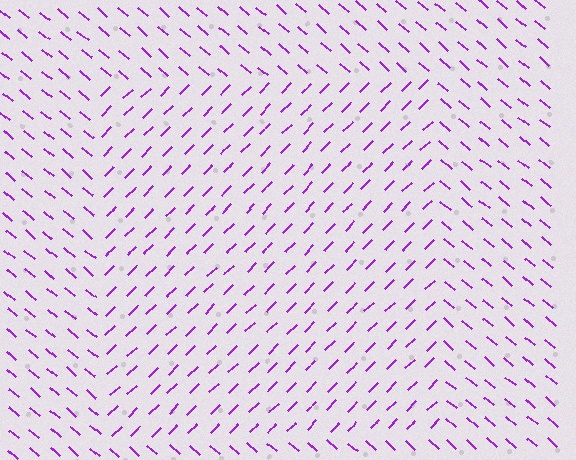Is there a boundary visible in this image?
Yes, there is a texture boundary formed by a change in line orientation.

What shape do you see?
I see a rectangle.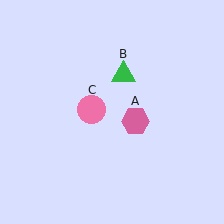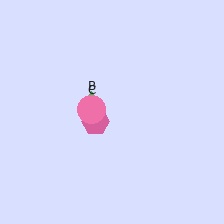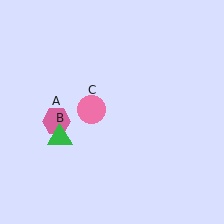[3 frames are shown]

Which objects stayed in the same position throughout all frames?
Pink circle (object C) remained stationary.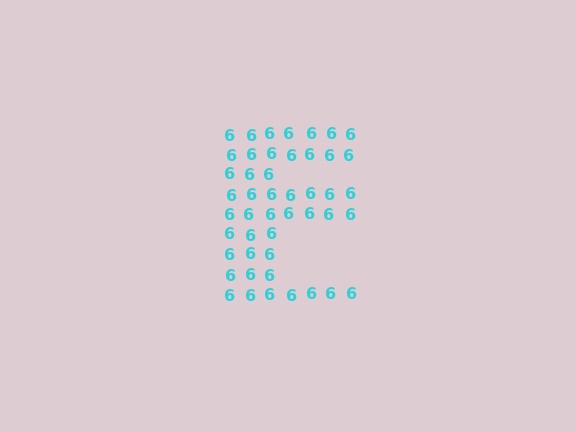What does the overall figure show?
The overall figure shows the letter E.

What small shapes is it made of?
It is made of small digit 6's.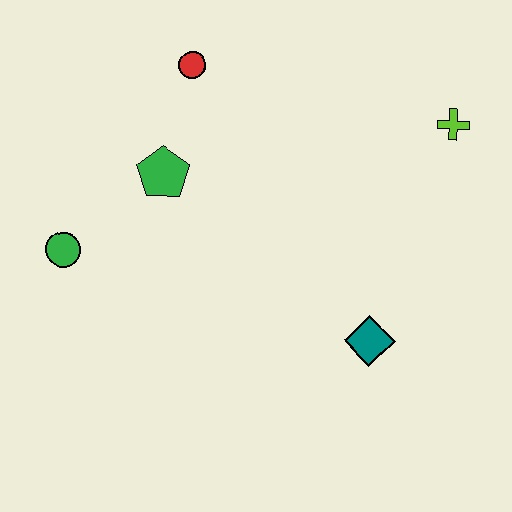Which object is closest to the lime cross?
The teal diamond is closest to the lime cross.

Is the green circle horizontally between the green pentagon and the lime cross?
No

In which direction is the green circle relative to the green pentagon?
The green circle is to the left of the green pentagon.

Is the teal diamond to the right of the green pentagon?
Yes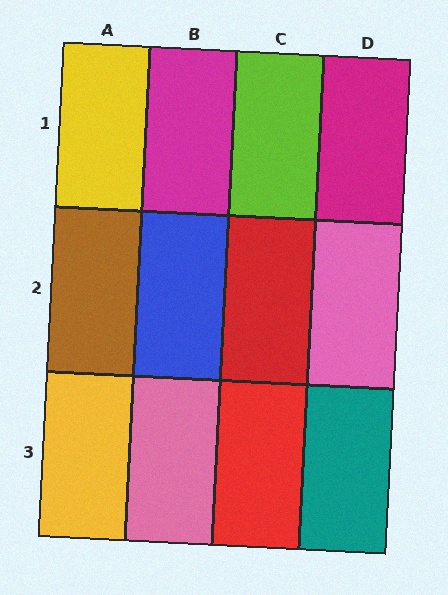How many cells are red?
2 cells are red.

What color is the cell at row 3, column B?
Pink.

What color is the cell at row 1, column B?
Magenta.